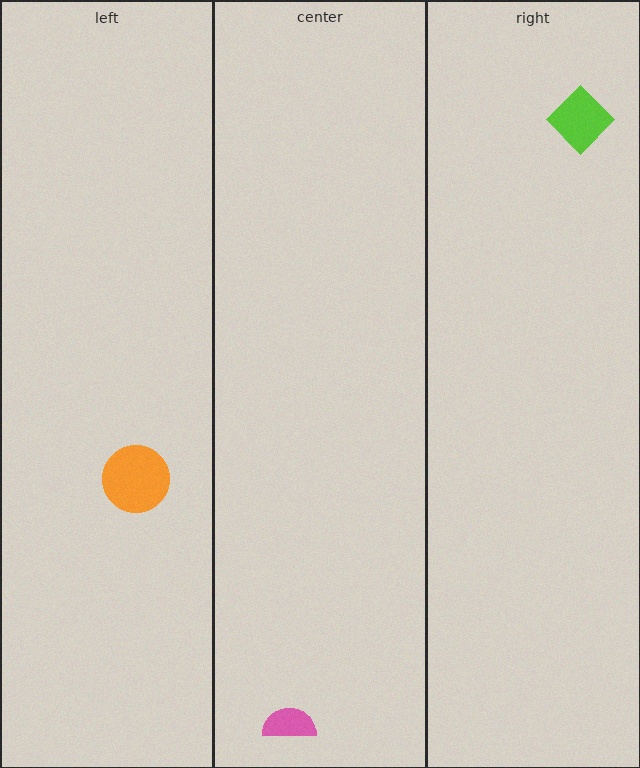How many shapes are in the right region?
1.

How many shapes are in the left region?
1.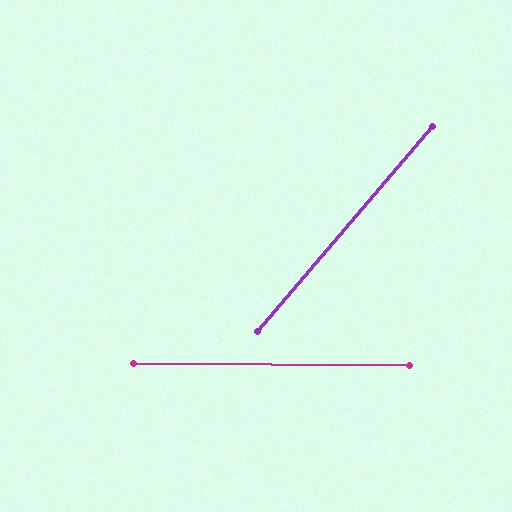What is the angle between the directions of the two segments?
Approximately 50 degrees.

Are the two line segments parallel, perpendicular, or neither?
Neither parallel nor perpendicular — they differ by about 50°.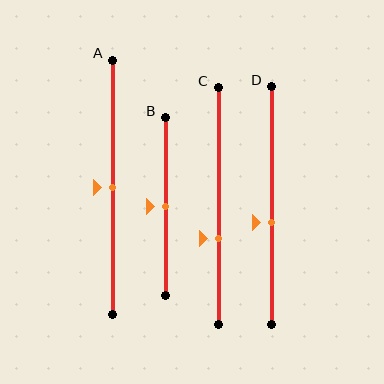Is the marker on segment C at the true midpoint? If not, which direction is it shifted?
No, the marker on segment C is shifted downward by about 14% of the segment length.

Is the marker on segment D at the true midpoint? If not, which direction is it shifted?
No, the marker on segment D is shifted downward by about 7% of the segment length.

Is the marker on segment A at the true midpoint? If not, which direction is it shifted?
Yes, the marker on segment A is at the true midpoint.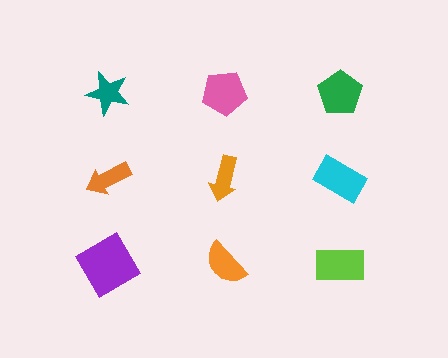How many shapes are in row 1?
3 shapes.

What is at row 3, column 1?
A purple diamond.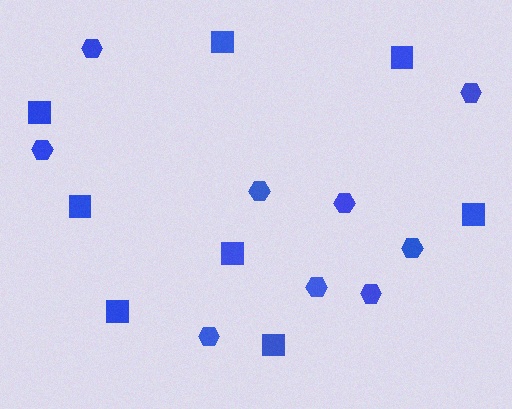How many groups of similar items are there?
There are 2 groups: one group of hexagons (9) and one group of squares (8).